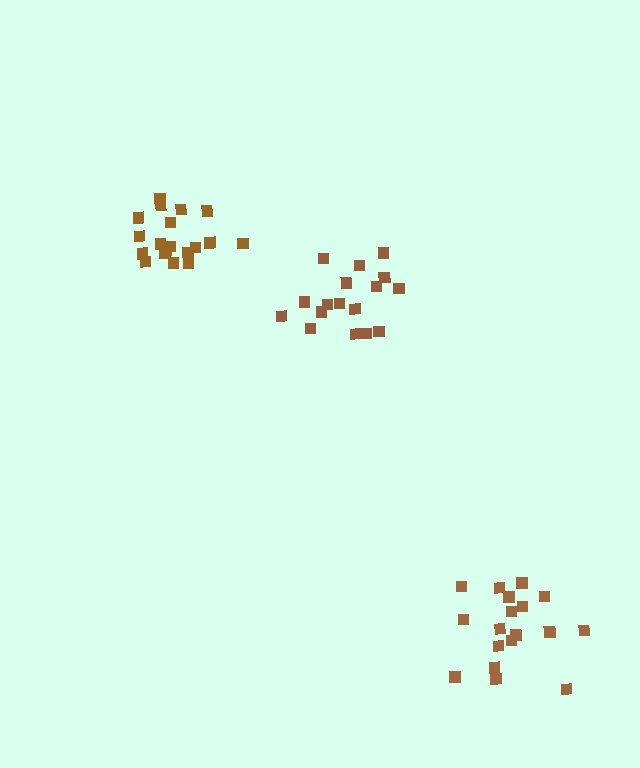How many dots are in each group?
Group 1: 19 dots, Group 2: 20 dots, Group 3: 17 dots (56 total).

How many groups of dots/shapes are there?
There are 3 groups.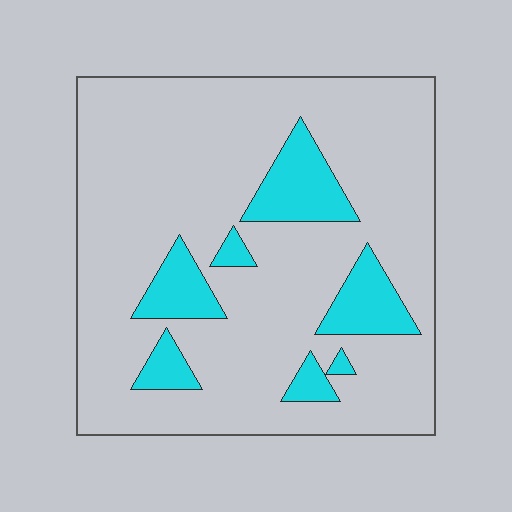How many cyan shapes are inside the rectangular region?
7.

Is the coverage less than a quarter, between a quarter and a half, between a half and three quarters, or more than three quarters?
Less than a quarter.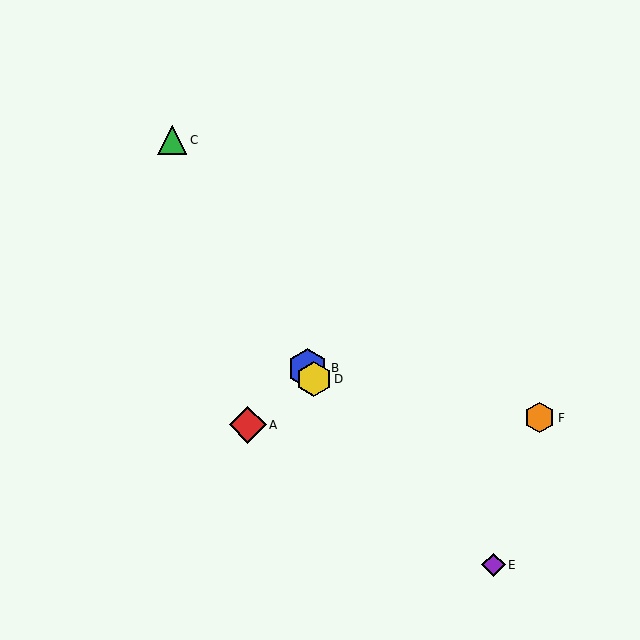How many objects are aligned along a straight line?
3 objects (B, C, D) are aligned along a straight line.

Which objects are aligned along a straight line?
Objects B, C, D are aligned along a straight line.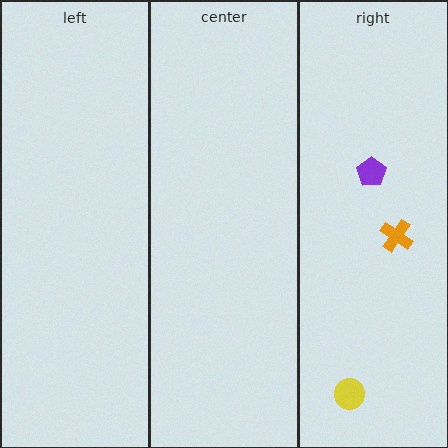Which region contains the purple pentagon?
The right region.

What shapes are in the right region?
The yellow circle, the purple pentagon, the orange cross.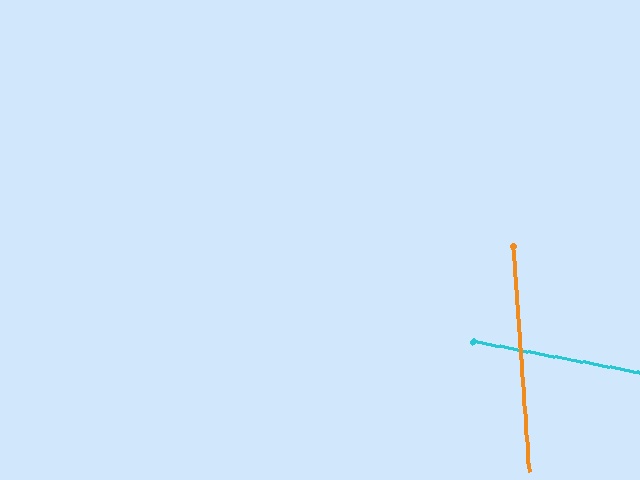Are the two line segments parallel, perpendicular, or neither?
Neither parallel nor perpendicular — they differ by about 75°.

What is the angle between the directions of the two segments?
Approximately 75 degrees.